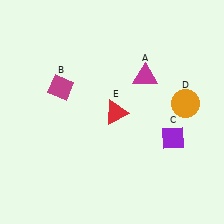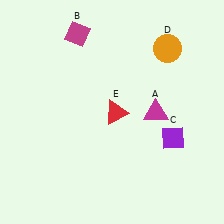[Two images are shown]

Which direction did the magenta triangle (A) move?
The magenta triangle (A) moved down.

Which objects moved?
The objects that moved are: the magenta triangle (A), the magenta diamond (B), the orange circle (D).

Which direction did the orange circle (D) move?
The orange circle (D) moved up.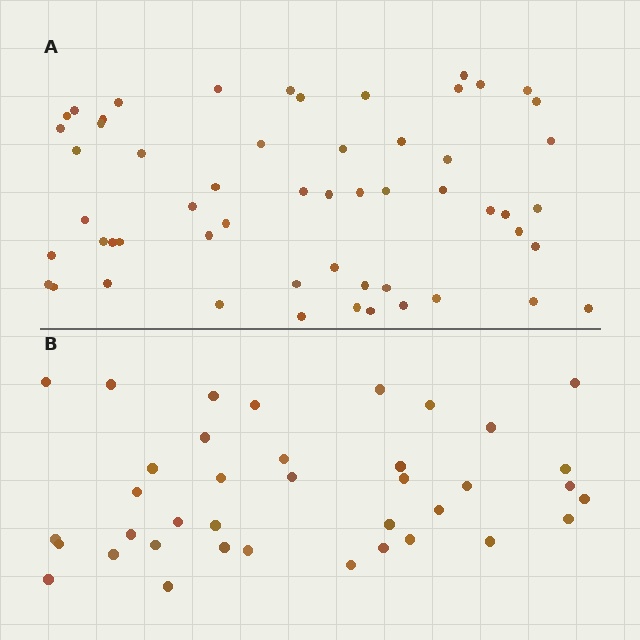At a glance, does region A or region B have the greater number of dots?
Region A (the top region) has more dots.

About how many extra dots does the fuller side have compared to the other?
Region A has approximately 20 more dots than region B.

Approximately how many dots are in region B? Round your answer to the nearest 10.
About 40 dots. (The exact count is 38, which rounds to 40.)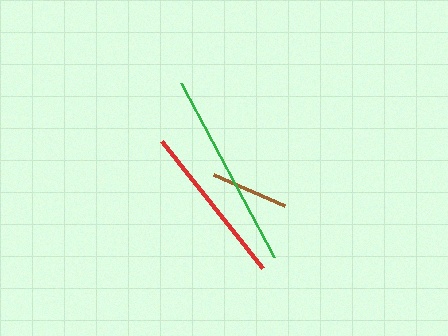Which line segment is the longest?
The green line is the longest at approximately 198 pixels.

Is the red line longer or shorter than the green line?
The green line is longer than the red line.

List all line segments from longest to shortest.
From longest to shortest: green, red, brown.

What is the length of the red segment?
The red segment is approximately 161 pixels long.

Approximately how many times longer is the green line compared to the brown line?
The green line is approximately 2.6 times the length of the brown line.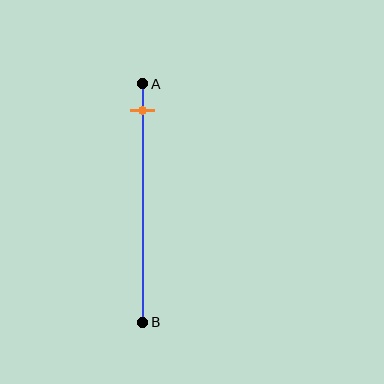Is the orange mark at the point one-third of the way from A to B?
No, the mark is at about 10% from A, not at the 33% one-third point.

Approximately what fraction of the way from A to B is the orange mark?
The orange mark is approximately 10% of the way from A to B.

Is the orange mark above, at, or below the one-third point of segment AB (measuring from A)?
The orange mark is above the one-third point of segment AB.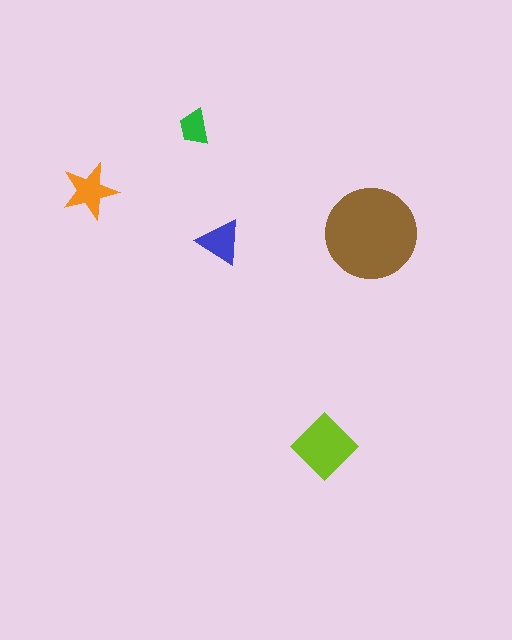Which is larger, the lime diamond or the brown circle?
The brown circle.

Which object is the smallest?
The green trapezoid.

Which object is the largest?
The brown circle.